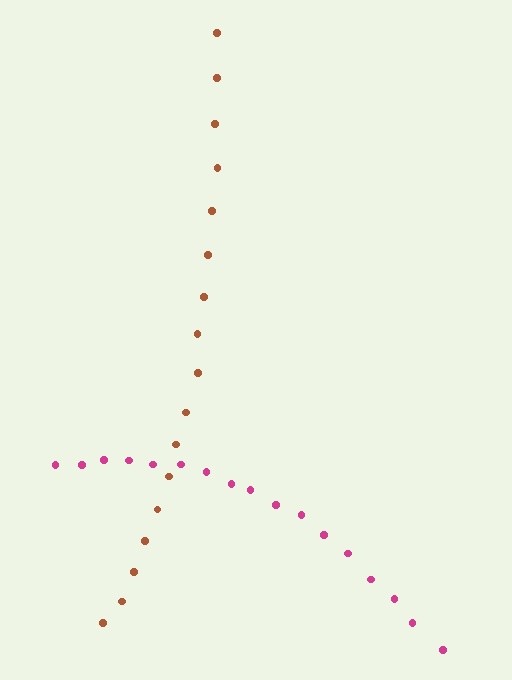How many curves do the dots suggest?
There are 2 distinct paths.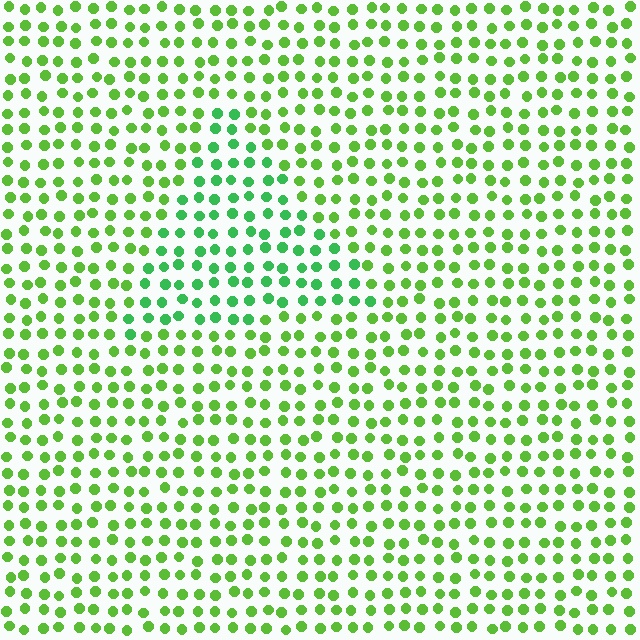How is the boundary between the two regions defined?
The boundary is defined purely by a slight shift in hue (about 30 degrees). Spacing, size, and orientation are identical on both sides.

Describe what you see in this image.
The image is filled with small lime elements in a uniform arrangement. A triangle-shaped region is visible where the elements are tinted to a slightly different hue, forming a subtle color boundary.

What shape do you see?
I see a triangle.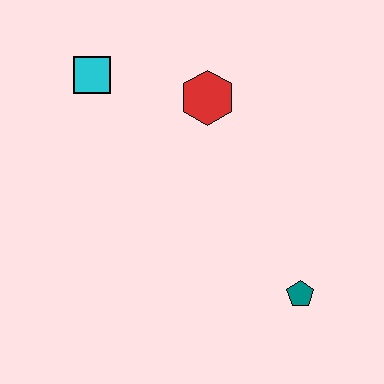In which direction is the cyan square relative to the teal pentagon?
The cyan square is above the teal pentagon.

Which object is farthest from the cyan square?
The teal pentagon is farthest from the cyan square.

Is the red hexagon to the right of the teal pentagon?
No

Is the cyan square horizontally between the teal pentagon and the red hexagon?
No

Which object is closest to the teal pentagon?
The red hexagon is closest to the teal pentagon.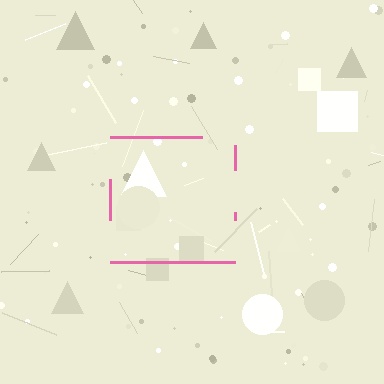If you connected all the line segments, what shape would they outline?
They would outline a square.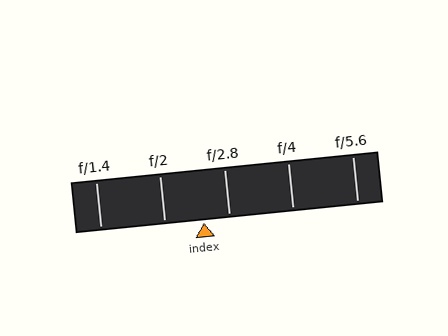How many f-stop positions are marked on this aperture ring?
There are 5 f-stop positions marked.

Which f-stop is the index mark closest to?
The index mark is closest to f/2.8.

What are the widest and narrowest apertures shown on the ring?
The widest aperture shown is f/1.4 and the narrowest is f/5.6.